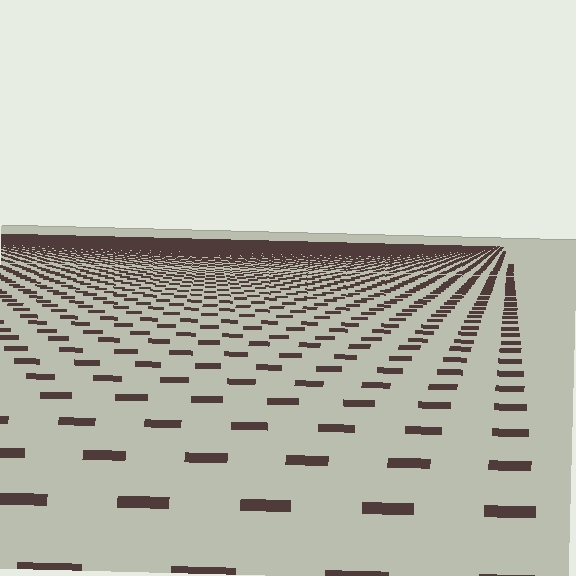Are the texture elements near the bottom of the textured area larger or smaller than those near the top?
Larger. Near the bottom, elements are closer to the viewer and appear at a bigger on-screen size.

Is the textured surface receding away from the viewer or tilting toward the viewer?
The surface is receding away from the viewer. Texture elements get smaller and denser toward the top.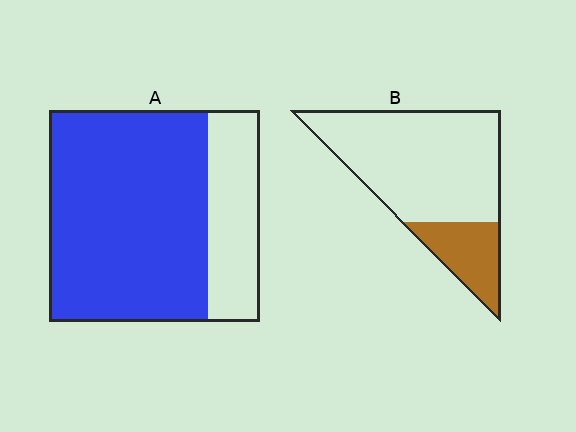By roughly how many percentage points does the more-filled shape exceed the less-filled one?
By roughly 55 percentage points (A over B).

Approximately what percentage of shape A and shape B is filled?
A is approximately 75% and B is approximately 20%.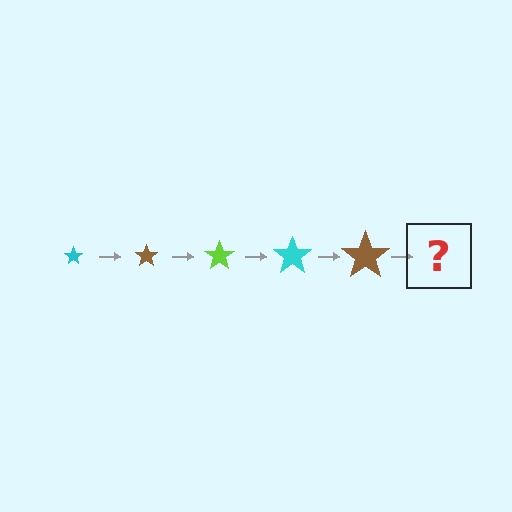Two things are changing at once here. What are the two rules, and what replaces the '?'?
The two rules are that the star grows larger each step and the color cycles through cyan, brown, and lime. The '?' should be a lime star, larger than the previous one.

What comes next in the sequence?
The next element should be a lime star, larger than the previous one.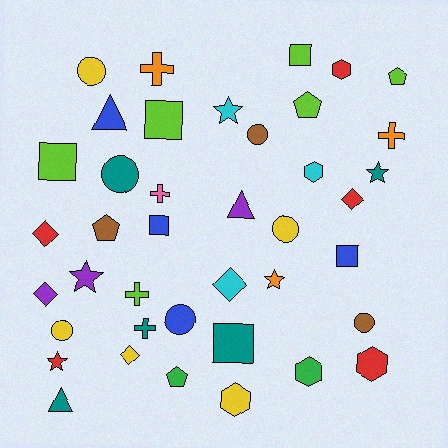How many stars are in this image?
There are 5 stars.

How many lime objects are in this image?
There are 6 lime objects.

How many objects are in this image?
There are 40 objects.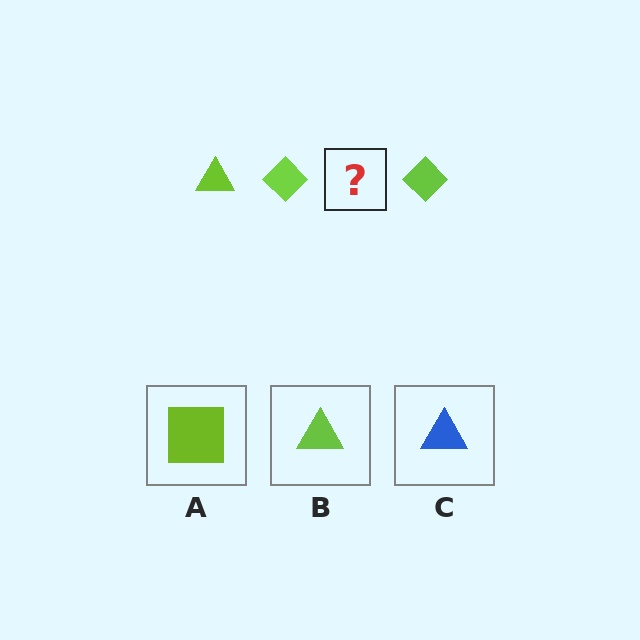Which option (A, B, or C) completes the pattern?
B.